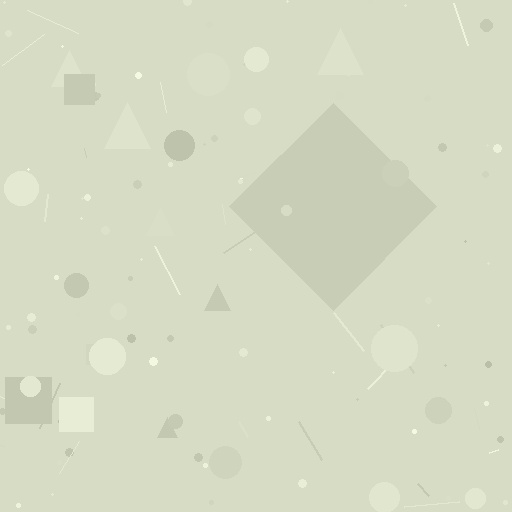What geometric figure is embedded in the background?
A diamond is embedded in the background.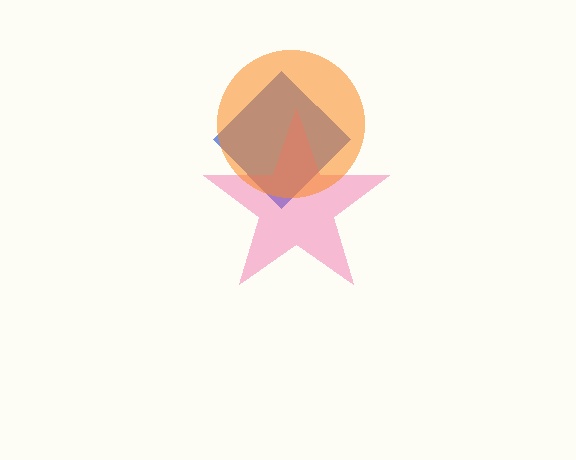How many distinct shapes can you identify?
There are 3 distinct shapes: a blue diamond, a pink star, an orange circle.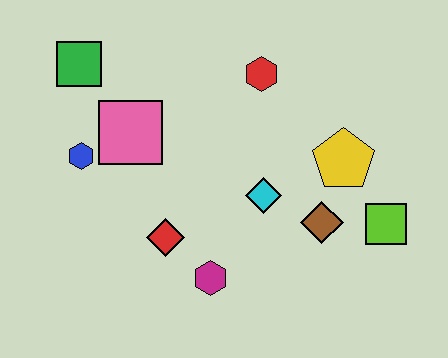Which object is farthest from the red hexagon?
The magenta hexagon is farthest from the red hexagon.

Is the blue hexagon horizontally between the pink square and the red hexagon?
No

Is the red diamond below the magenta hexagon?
No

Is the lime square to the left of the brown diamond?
No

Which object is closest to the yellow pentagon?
The brown diamond is closest to the yellow pentagon.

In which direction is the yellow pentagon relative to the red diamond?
The yellow pentagon is to the right of the red diamond.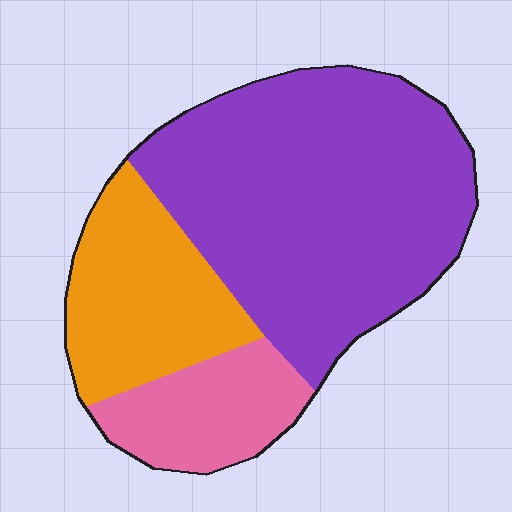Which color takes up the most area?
Purple, at roughly 60%.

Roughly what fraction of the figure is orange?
Orange takes up less than a quarter of the figure.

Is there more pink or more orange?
Orange.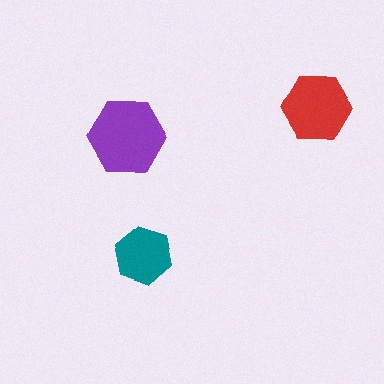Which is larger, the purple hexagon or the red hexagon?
The purple one.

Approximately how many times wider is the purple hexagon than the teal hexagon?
About 1.5 times wider.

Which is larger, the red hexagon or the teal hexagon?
The red one.